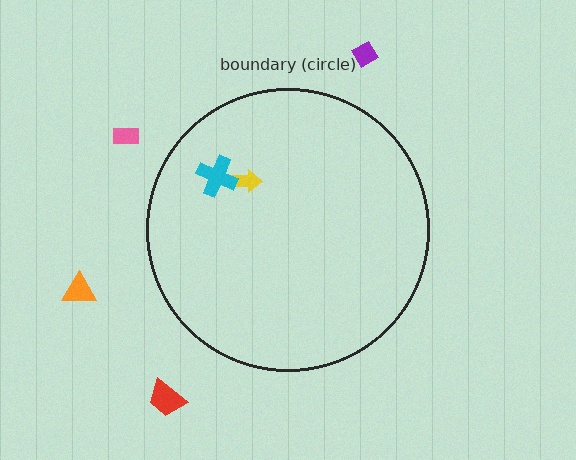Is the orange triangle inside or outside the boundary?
Outside.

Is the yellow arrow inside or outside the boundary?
Inside.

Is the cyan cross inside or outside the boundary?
Inside.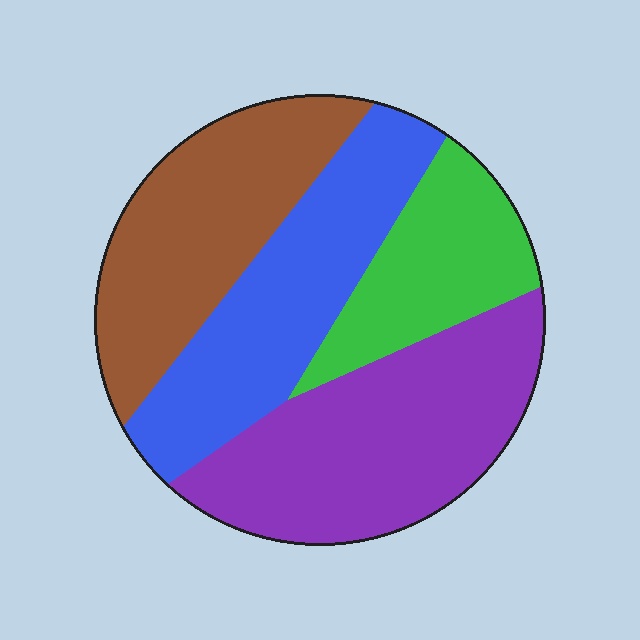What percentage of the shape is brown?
Brown takes up about one quarter (1/4) of the shape.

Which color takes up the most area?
Purple, at roughly 30%.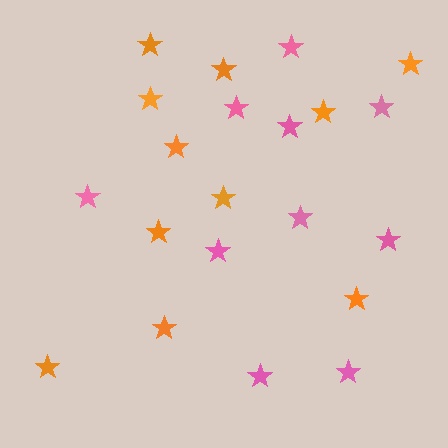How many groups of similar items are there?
There are 2 groups: one group of pink stars (10) and one group of orange stars (11).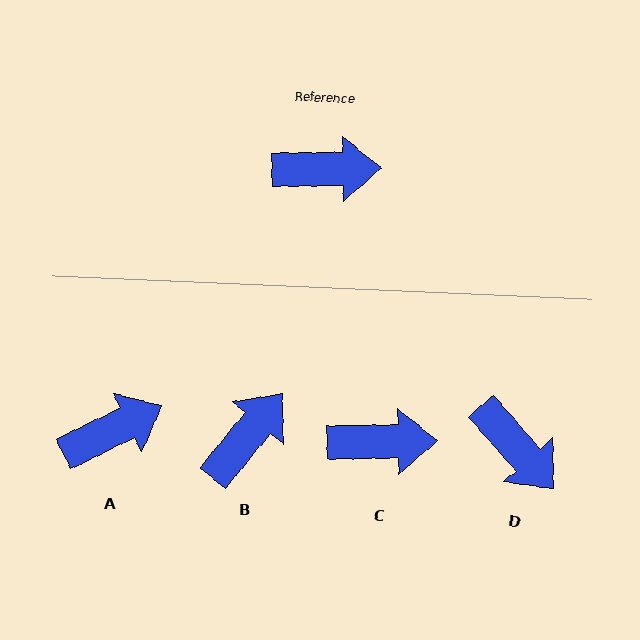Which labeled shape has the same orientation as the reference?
C.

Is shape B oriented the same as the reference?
No, it is off by about 49 degrees.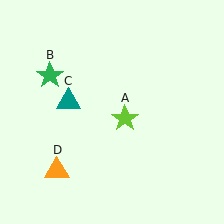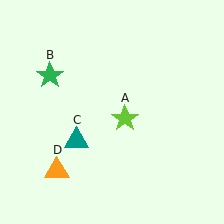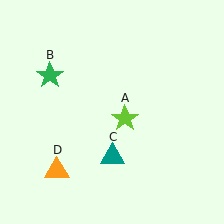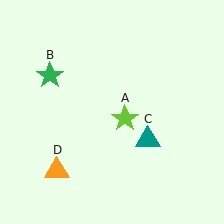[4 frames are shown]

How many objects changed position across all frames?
1 object changed position: teal triangle (object C).